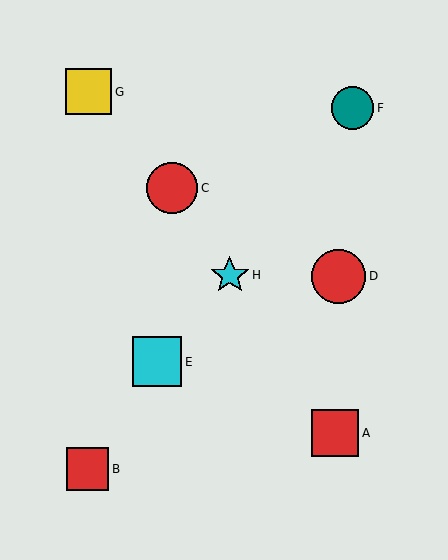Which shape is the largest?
The red circle (labeled D) is the largest.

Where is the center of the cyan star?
The center of the cyan star is at (230, 275).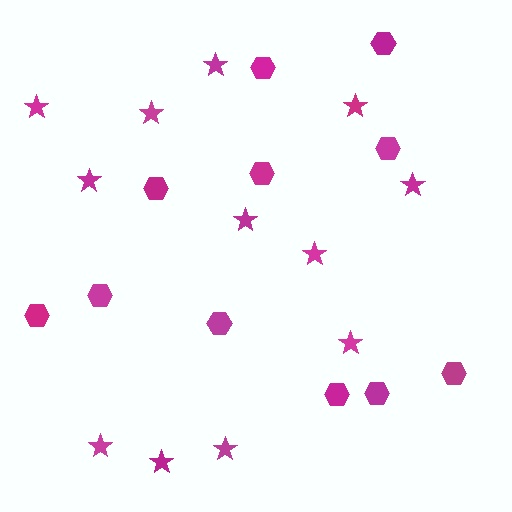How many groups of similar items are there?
There are 2 groups: one group of stars (12) and one group of hexagons (11).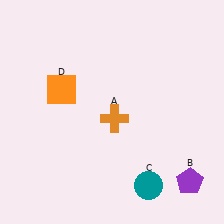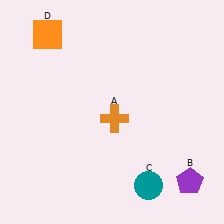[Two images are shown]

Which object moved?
The orange square (D) moved up.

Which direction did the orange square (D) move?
The orange square (D) moved up.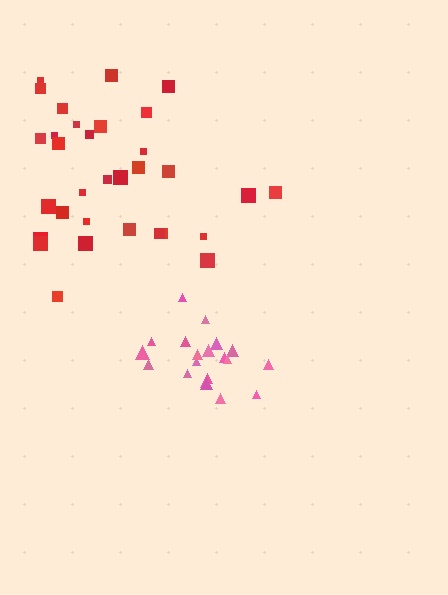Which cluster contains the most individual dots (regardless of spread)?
Red (32).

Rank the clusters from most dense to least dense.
pink, red.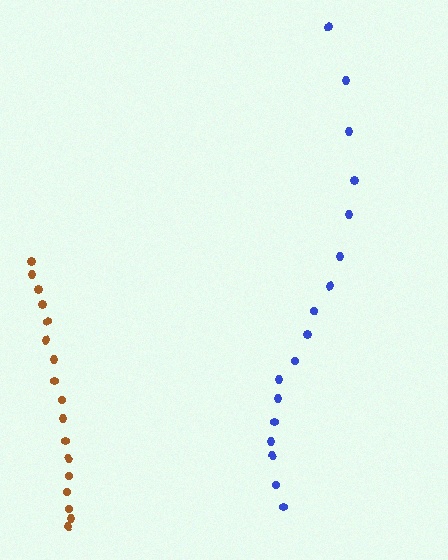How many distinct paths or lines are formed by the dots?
There are 2 distinct paths.